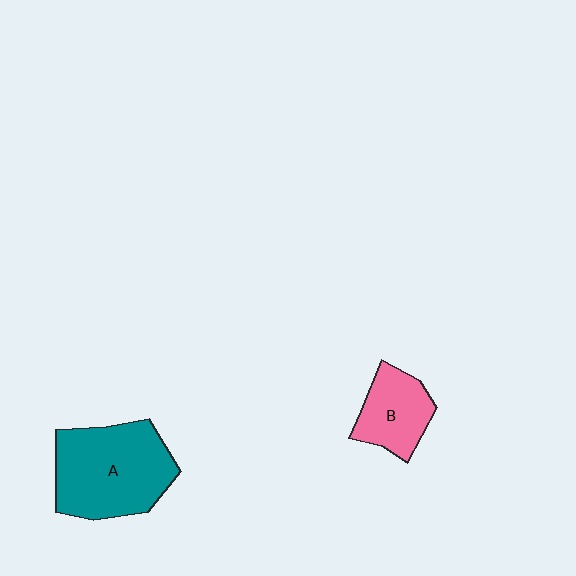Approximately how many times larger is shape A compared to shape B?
Approximately 1.9 times.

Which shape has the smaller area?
Shape B (pink).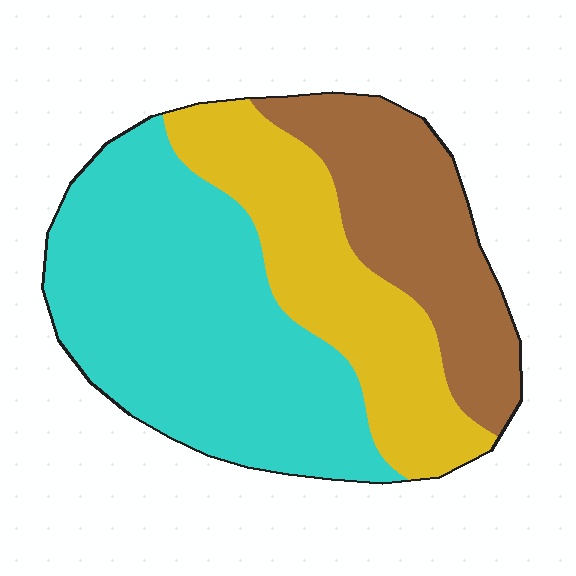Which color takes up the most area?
Cyan, at roughly 50%.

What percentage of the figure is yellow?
Yellow covers roughly 30% of the figure.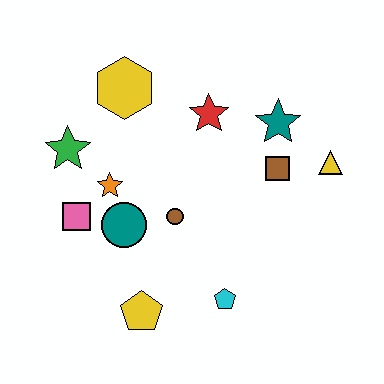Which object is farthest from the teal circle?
The yellow triangle is farthest from the teal circle.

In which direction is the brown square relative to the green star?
The brown square is to the right of the green star.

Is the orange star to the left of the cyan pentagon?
Yes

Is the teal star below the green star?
No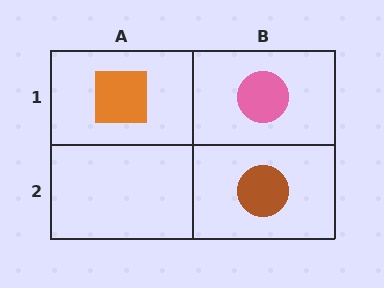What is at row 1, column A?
An orange square.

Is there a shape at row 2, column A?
No, that cell is empty.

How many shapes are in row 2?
1 shape.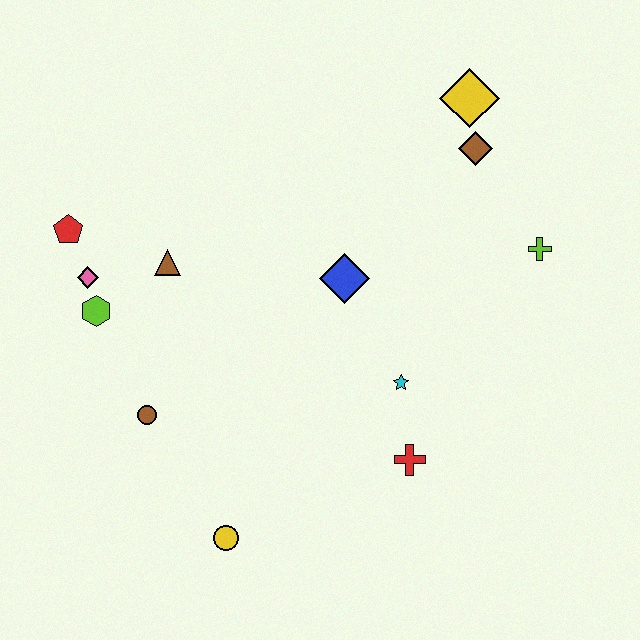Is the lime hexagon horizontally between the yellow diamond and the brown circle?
No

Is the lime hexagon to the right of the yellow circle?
No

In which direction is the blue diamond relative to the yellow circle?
The blue diamond is above the yellow circle.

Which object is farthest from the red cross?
The red pentagon is farthest from the red cross.